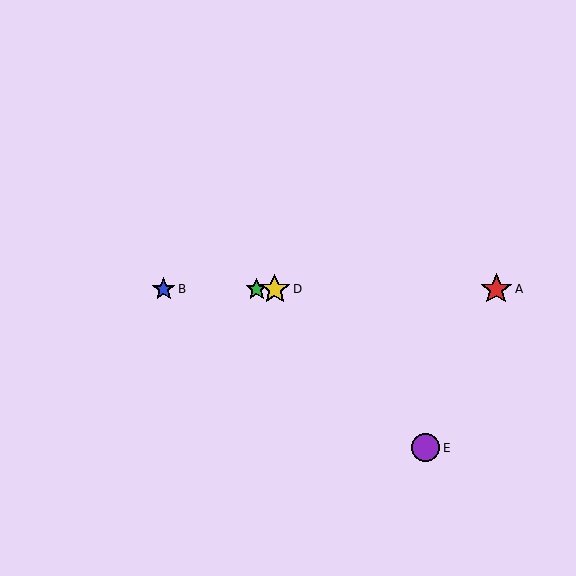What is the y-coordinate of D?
Object D is at y≈289.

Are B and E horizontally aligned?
No, B is at y≈289 and E is at y≈448.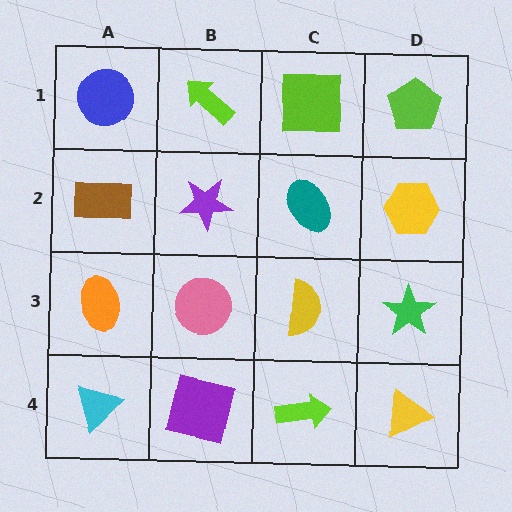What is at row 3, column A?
An orange ellipse.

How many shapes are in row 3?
4 shapes.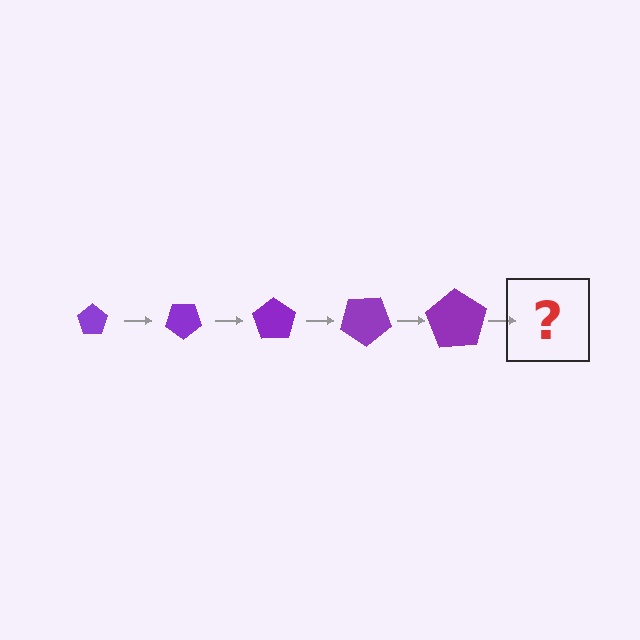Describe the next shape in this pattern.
It should be a pentagon, larger than the previous one and rotated 175 degrees from the start.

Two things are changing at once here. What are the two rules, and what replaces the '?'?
The two rules are that the pentagon grows larger each step and it rotates 35 degrees each step. The '?' should be a pentagon, larger than the previous one and rotated 175 degrees from the start.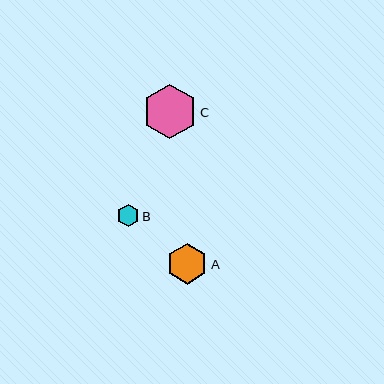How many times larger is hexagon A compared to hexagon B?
Hexagon A is approximately 1.8 times the size of hexagon B.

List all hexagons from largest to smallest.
From largest to smallest: C, A, B.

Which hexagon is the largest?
Hexagon C is the largest with a size of approximately 54 pixels.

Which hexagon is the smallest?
Hexagon B is the smallest with a size of approximately 23 pixels.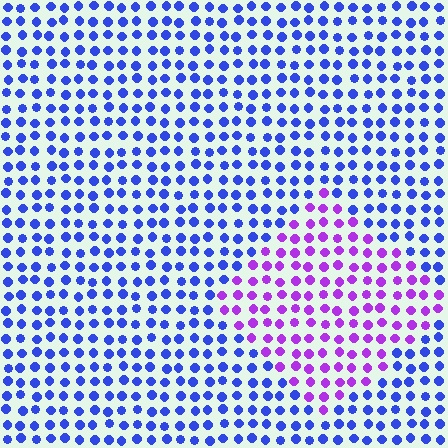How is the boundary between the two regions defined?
The boundary is defined purely by a slight shift in hue (about 51 degrees). Spacing, size, and orientation are identical on both sides.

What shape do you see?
I see a diamond.